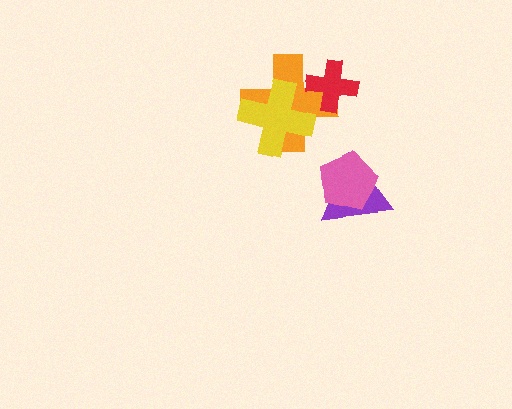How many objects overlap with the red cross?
1 object overlaps with the red cross.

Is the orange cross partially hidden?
Yes, it is partially covered by another shape.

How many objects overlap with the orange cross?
2 objects overlap with the orange cross.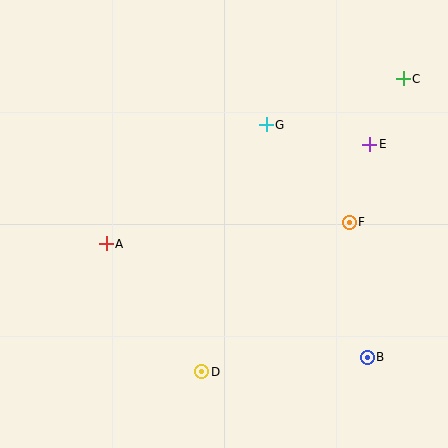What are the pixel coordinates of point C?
Point C is at (403, 79).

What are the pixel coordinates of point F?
Point F is at (349, 222).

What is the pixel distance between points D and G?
The distance between D and G is 255 pixels.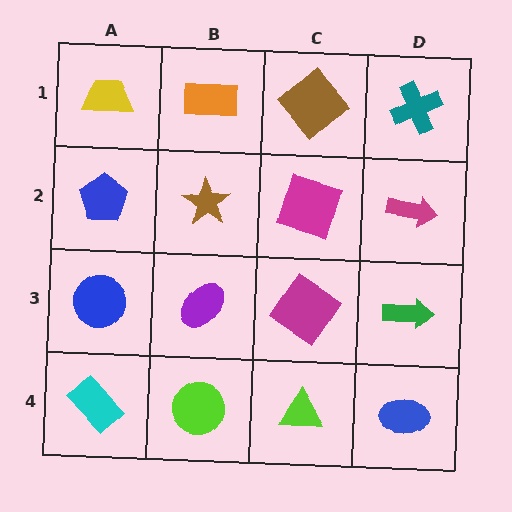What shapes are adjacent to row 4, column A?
A blue circle (row 3, column A), a lime circle (row 4, column B).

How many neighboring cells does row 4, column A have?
2.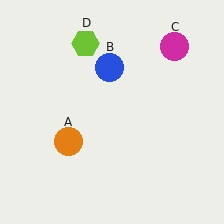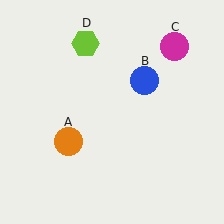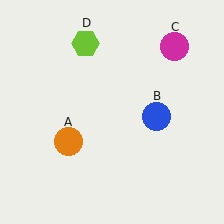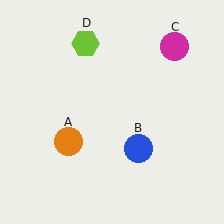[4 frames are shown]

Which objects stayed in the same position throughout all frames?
Orange circle (object A) and magenta circle (object C) and lime hexagon (object D) remained stationary.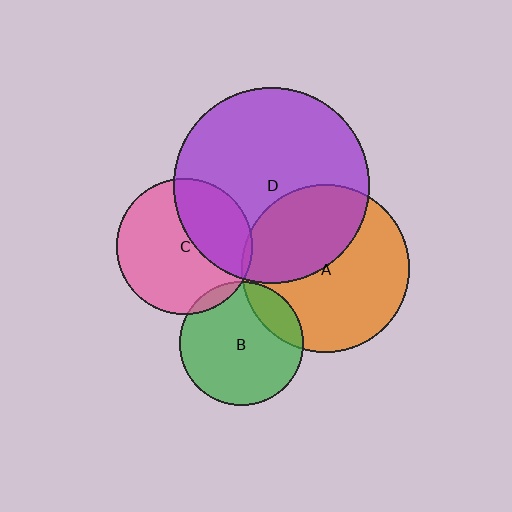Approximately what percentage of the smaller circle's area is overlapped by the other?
Approximately 15%.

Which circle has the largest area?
Circle D (purple).